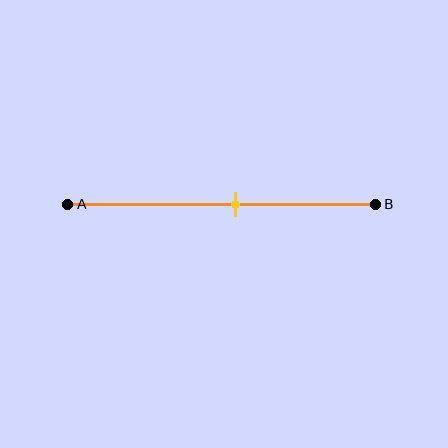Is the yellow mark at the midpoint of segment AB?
No, the mark is at about 55% from A, not at the 50% midpoint.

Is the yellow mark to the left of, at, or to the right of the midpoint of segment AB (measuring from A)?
The yellow mark is to the right of the midpoint of segment AB.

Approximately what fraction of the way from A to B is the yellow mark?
The yellow mark is approximately 55% of the way from A to B.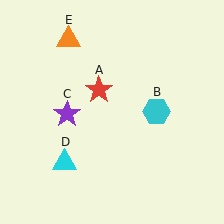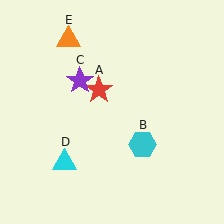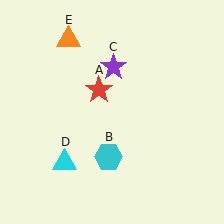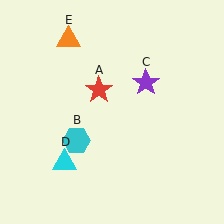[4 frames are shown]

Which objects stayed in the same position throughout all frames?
Red star (object A) and cyan triangle (object D) and orange triangle (object E) remained stationary.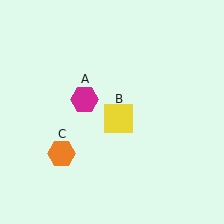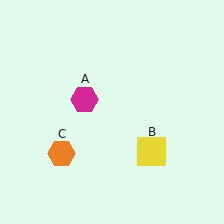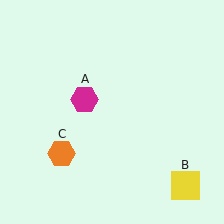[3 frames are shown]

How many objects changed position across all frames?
1 object changed position: yellow square (object B).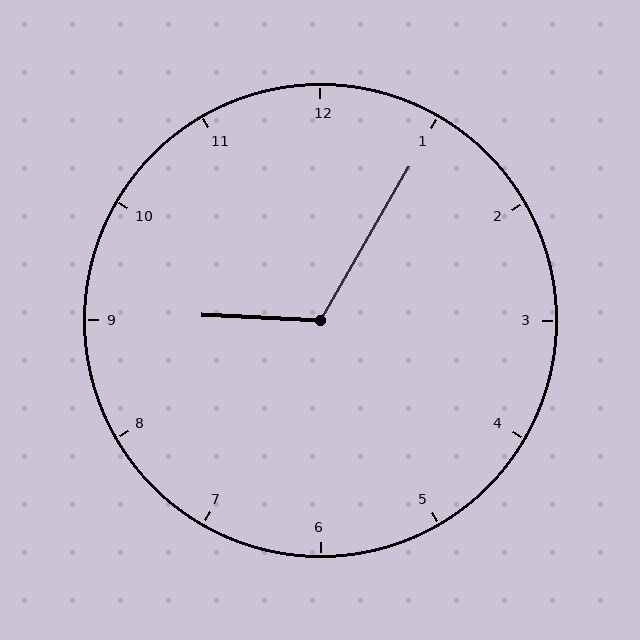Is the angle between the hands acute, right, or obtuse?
It is obtuse.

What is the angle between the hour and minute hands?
Approximately 118 degrees.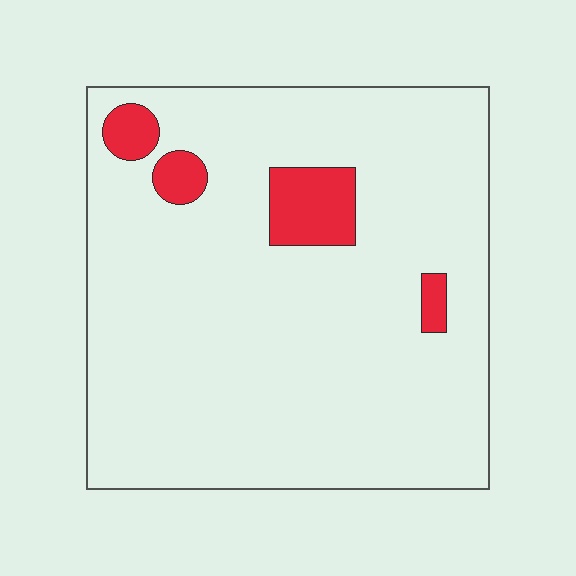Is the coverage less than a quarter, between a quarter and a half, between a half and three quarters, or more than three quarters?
Less than a quarter.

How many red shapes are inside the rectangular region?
4.